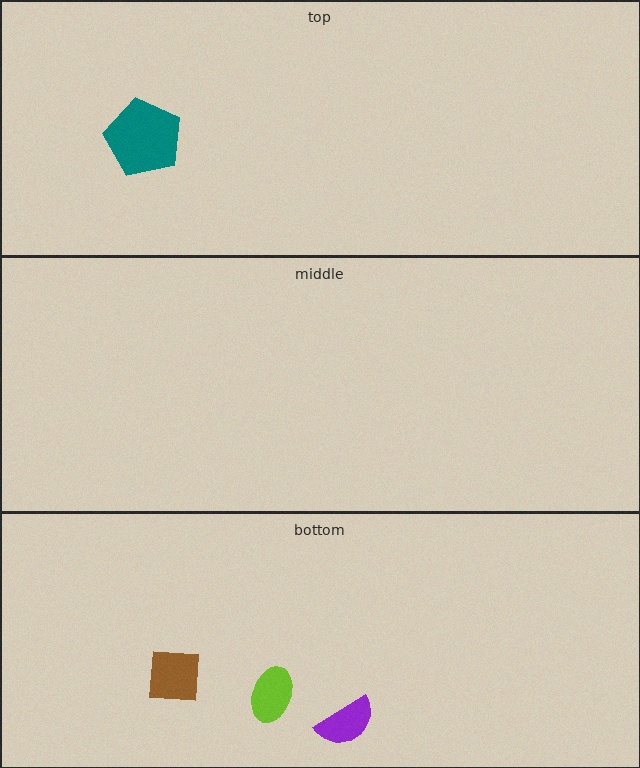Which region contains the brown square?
The bottom region.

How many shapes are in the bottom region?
3.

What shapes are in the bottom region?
The brown square, the lime ellipse, the purple semicircle.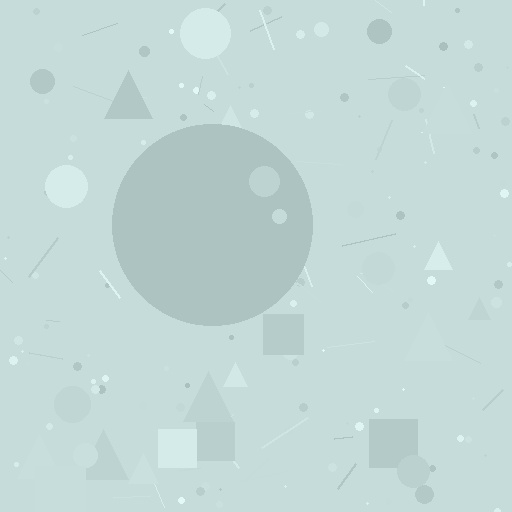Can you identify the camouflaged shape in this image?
The camouflaged shape is a circle.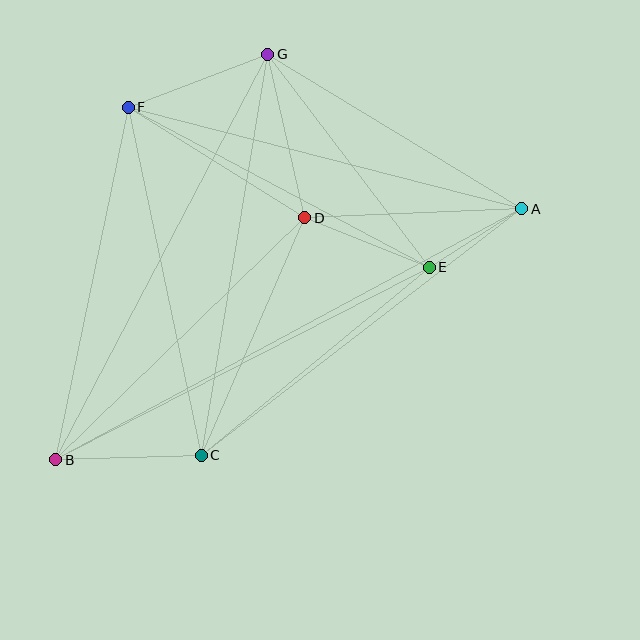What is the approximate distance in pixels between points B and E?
The distance between B and E is approximately 420 pixels.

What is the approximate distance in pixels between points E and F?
The distance between E and F is approximately 341 pixels.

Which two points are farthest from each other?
Points A and B are farthest from each other.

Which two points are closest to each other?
Points A and E are closest to each other.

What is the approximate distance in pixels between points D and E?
The distance between D and E is approximately 134 pixels.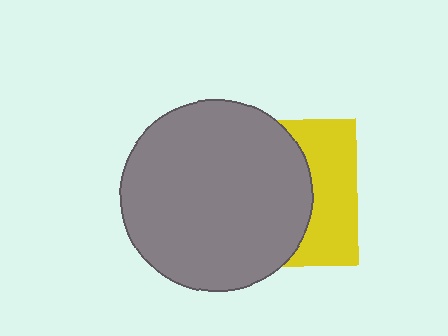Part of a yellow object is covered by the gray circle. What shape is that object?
It is a square.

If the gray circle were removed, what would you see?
You would see the complete yellow square.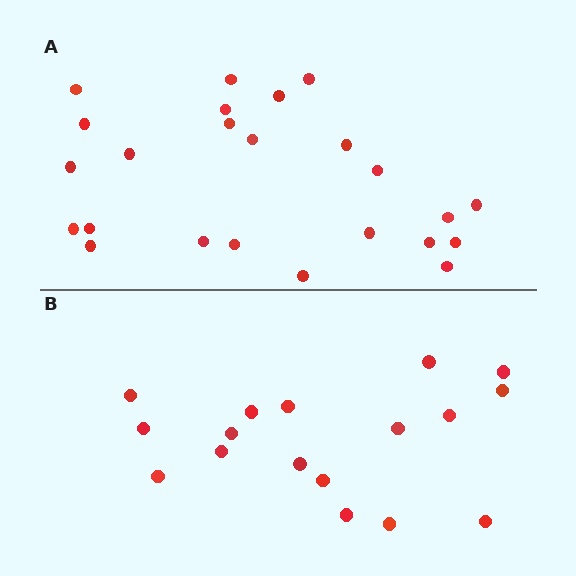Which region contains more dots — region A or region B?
Region A (the top region) has more dots.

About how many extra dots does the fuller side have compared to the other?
Region A has roughly 8 or so more dots than region B.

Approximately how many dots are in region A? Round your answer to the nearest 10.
About 20 dots. (The exact count is 24, which rounds to 20.)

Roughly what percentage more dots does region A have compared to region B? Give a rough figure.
About 40% more.